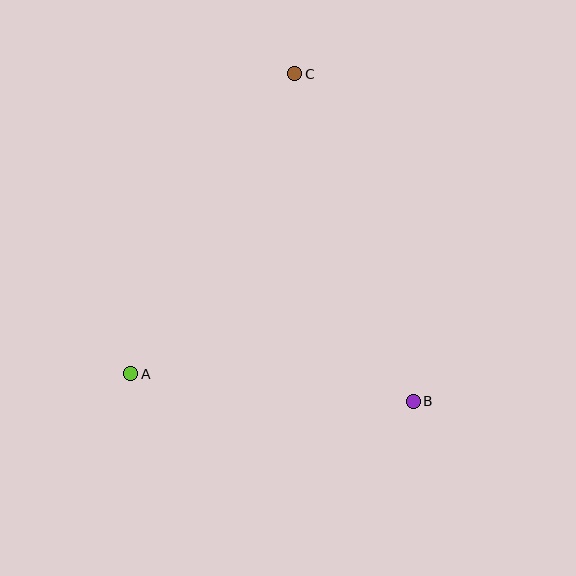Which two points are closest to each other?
Points A and B are closest to each other.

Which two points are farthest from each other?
Points B and C are farthest from each other.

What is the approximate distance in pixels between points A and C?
The distance between A and C is approximately 342 pixels.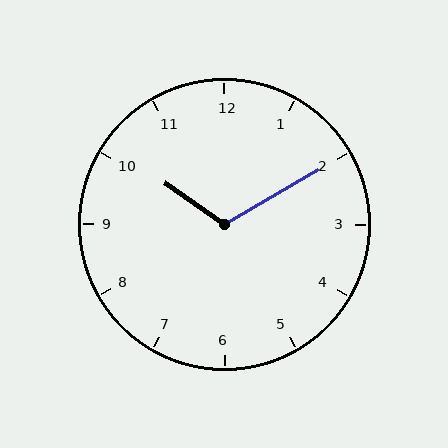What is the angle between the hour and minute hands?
Approximately 115 degrees.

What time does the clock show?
10:10.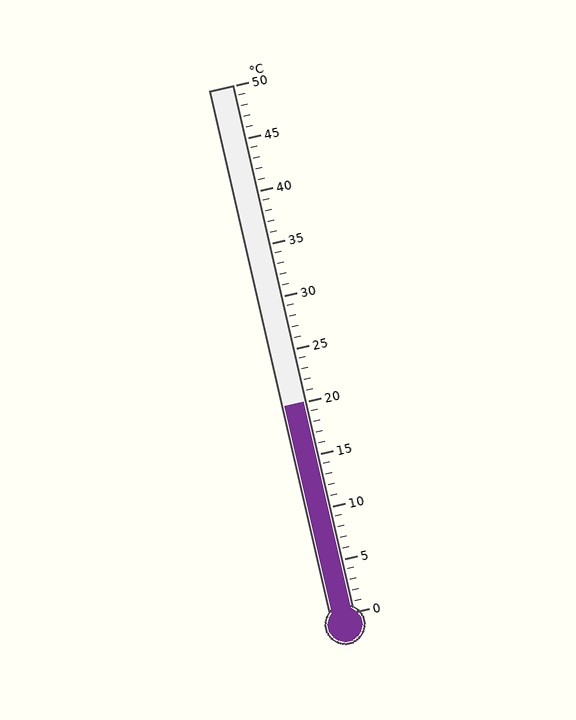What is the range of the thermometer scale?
The thermometer scale ranges from 0°C to 50°C.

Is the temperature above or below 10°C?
The temperature is above 10°C.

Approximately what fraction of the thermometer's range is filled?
The thermometer is filled to approximately 40% of its range.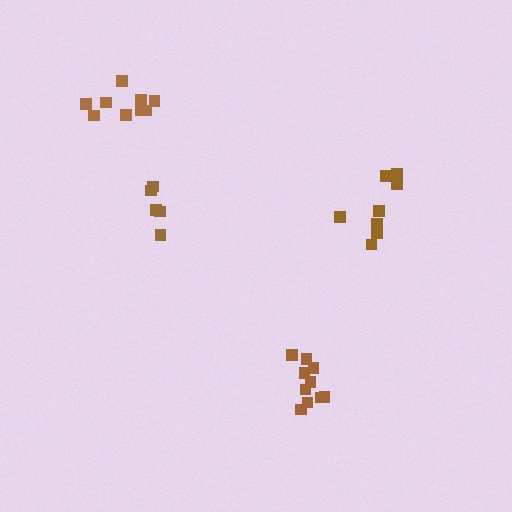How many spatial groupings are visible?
There are 4 spatial groupings.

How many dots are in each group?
Group 1: 10 dots, Group 2: 5 dots, Group 3: 8 dots, Group 4: 9 dots (32 total).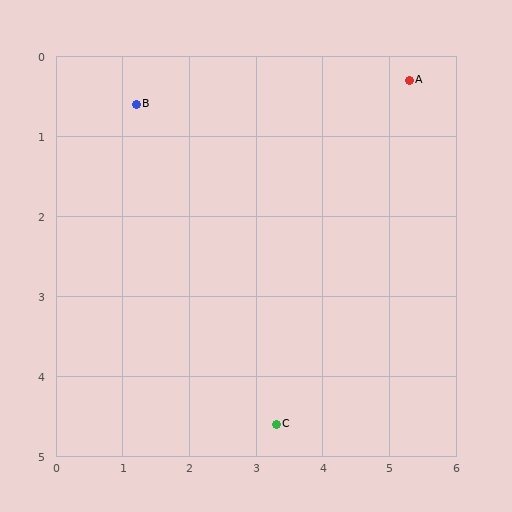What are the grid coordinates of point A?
Point A is at approximately (5.3, 0.3).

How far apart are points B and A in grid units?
Points B and A are about 4.1 grid units apart.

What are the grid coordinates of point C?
Point C is at approximately (3.3, 4.6).